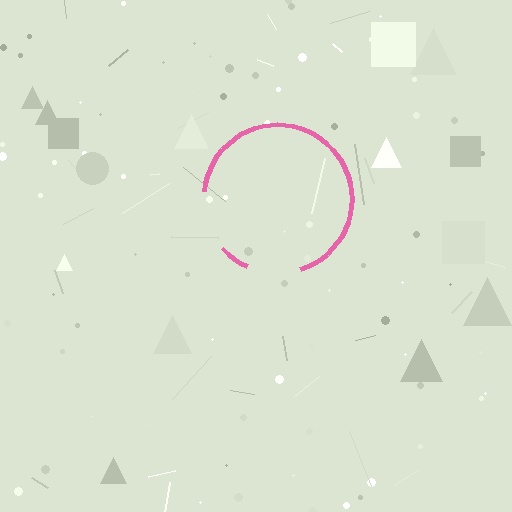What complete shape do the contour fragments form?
The contour fragments form a circle.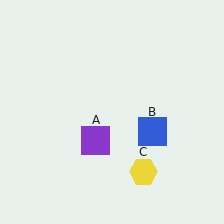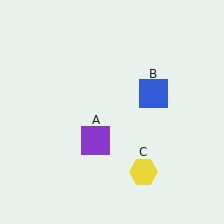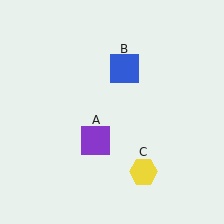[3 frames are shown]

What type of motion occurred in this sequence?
The blue square (object B) rotated counterclockwise around the center of the scene.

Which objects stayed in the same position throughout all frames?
Purple square (object A) and yellow hexagon (object C) remained stationary.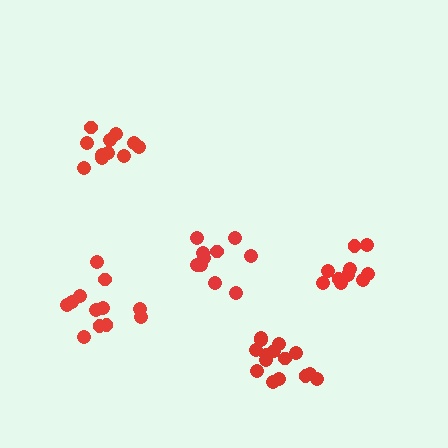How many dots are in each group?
Group 1: 10 dots, Group 2: 11 dots, Group 3: 10 dots, Group 4: 15 dots, Group 5: 12 dots (58 total).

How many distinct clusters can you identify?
There are 5 distinct clusters.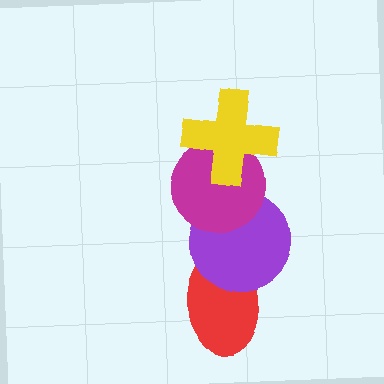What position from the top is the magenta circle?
The magenta circle is 2nd from the top.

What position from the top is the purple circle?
The purple circle is 3rd from the top.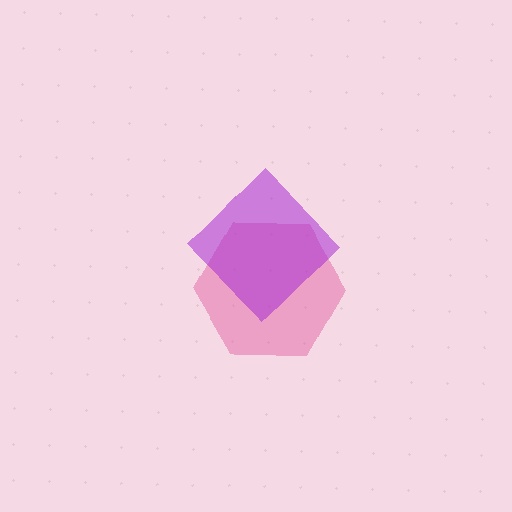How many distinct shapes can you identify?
There are 2 distinct shapes: a pink hexagon, a purple diamond.